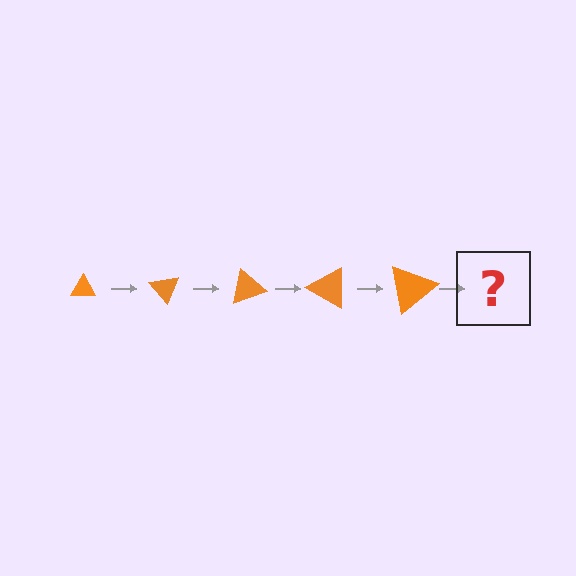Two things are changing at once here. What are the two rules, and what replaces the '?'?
The two rules are that the triangle grows larger each step and it rotates 50 degrees each step. The '?' should be a triangle, larger than the previous one and rotated 250 degrees from the start.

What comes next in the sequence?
The next element should be a triangle, larger than the previous one and rotated 250 degrees from the start.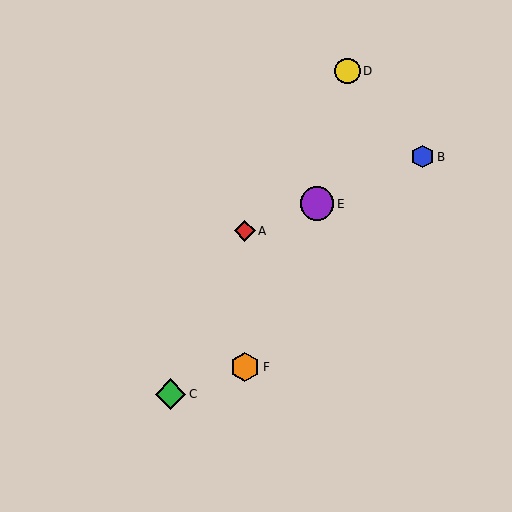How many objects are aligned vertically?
2 objects (A, F) are aligned vertically.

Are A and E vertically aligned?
No, A is at x≈245 and E is at x≈317.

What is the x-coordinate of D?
Object D is at x≈348.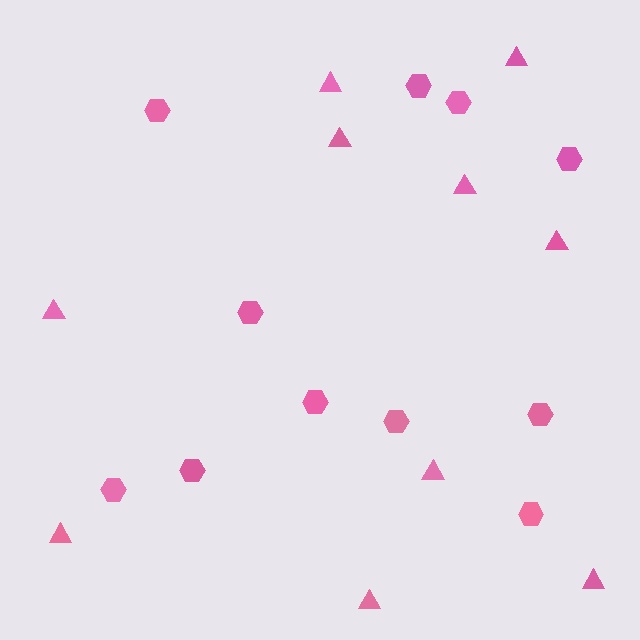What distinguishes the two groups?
There are 2 groups: one group of triangles (10) and one group of hexagons (11).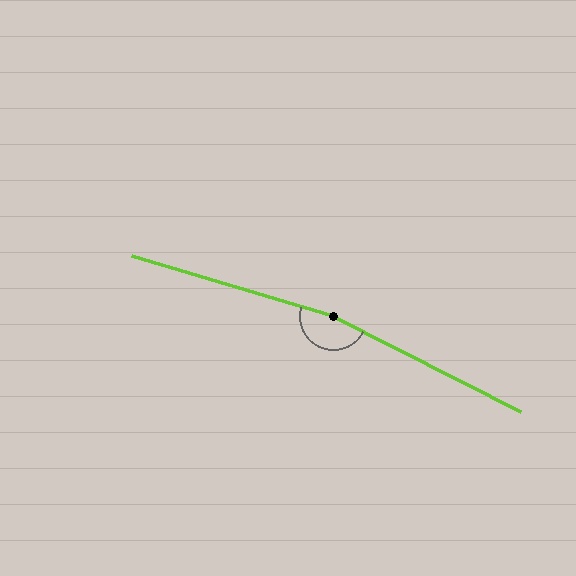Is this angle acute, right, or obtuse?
It is obtuse.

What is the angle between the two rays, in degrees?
Approximately 170 degrees.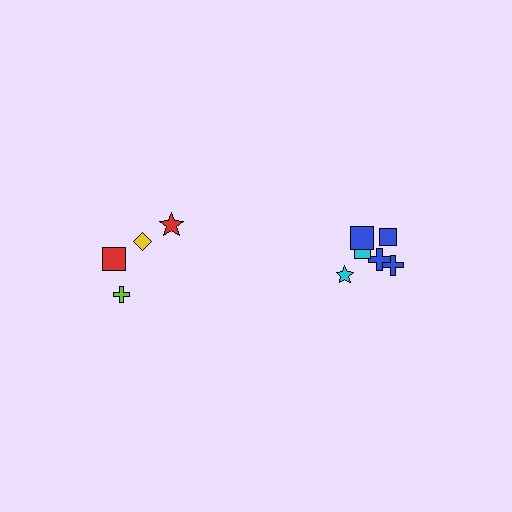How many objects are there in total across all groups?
There are 10 objects.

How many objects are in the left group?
There are 4 objects.